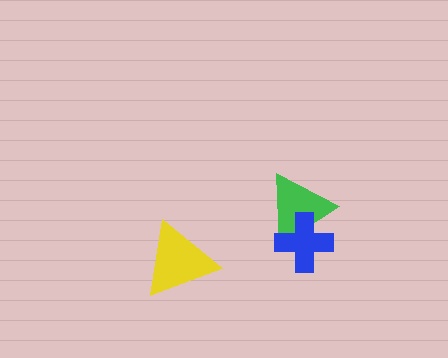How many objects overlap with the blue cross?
1 object overlaps with the blue cross.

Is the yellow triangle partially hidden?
No, no other shape covers it.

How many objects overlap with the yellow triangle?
0 objects overlap with the yellow triangle.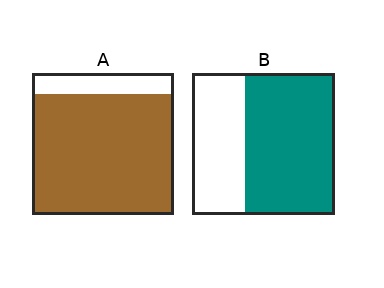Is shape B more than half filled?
Yes.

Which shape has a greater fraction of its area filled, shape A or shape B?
Shape A.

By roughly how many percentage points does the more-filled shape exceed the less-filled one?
By roughly 20 percentage points (A over B).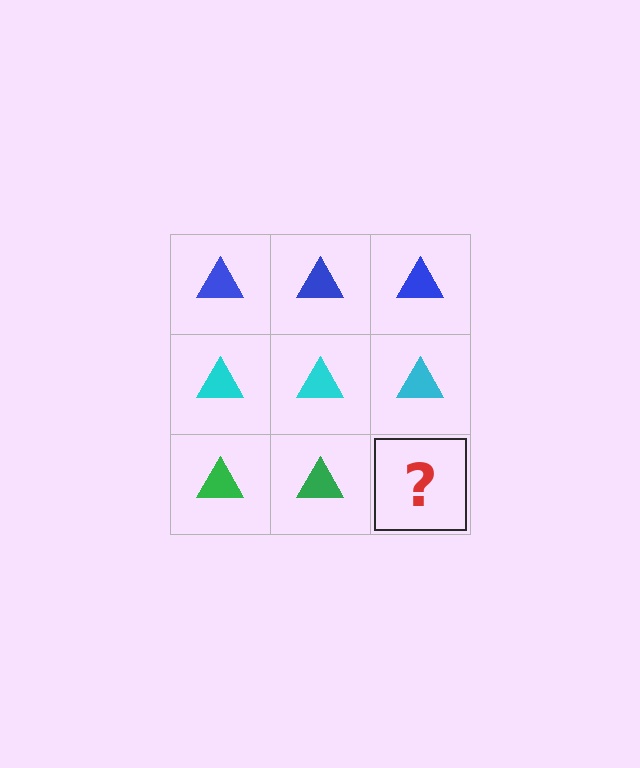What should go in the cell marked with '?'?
The missing cell should contain a green triangle.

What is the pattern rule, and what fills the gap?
The rule is that each row has a consistent color. The gap should be filled with a green triangle.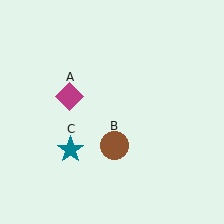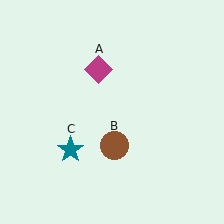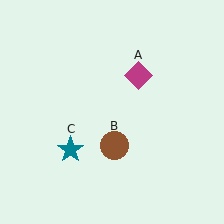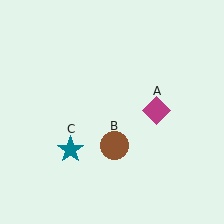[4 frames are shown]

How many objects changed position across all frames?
1 object changed position: magenta diamond (object A).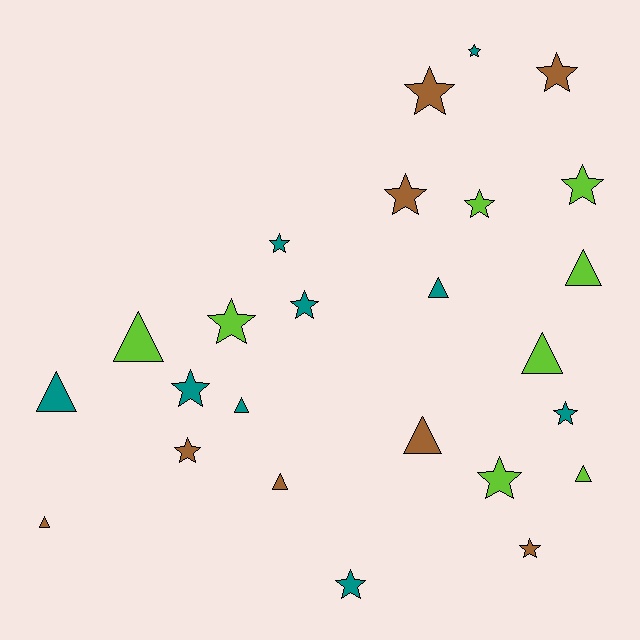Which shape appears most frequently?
Star, with 15 objects.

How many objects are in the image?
There are 25 objects.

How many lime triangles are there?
There are 4 lime triangles.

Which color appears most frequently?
Teal, with 9 objects.